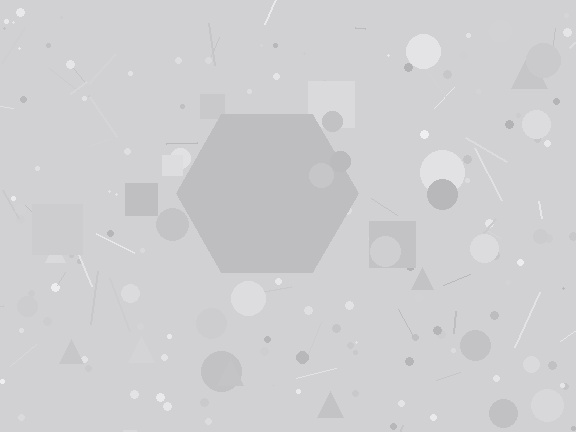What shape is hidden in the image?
A hexagon is hidden in the image.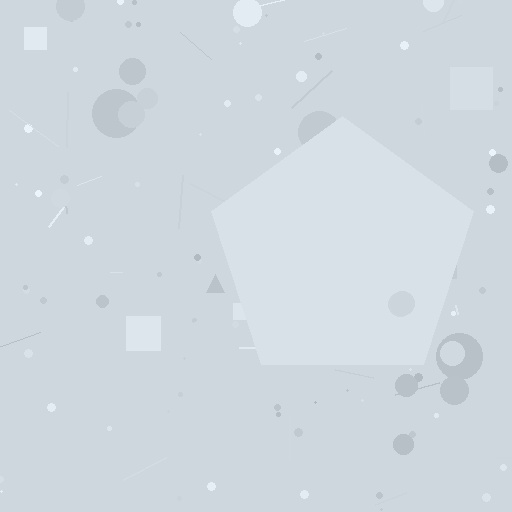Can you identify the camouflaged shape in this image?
The camouflaged shape is a pentagon.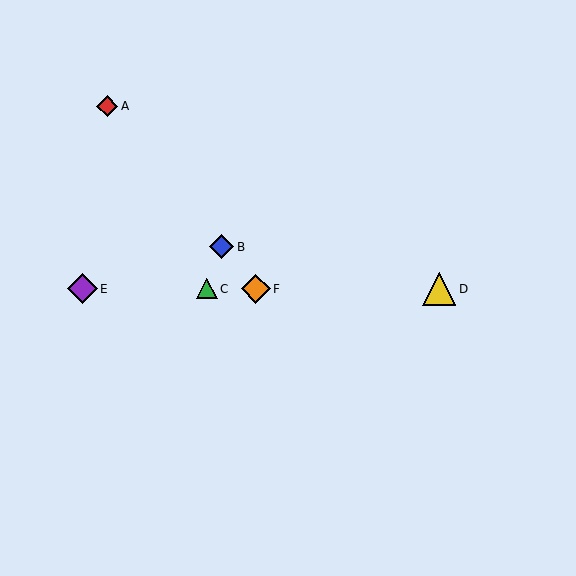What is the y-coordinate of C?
Object C is at y≈289.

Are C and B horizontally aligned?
No, C is at y≈289 and B is at y≈247.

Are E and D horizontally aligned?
Yes, both are at y≈289.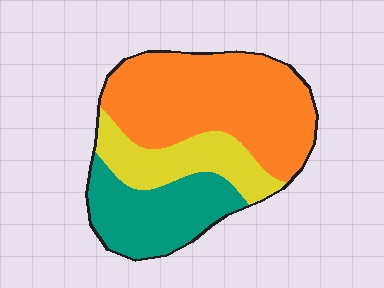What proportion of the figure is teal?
Teal takes up about one quarter (1/4) of the figure.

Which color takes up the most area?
Orange, at roughly 50%.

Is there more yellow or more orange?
Orange.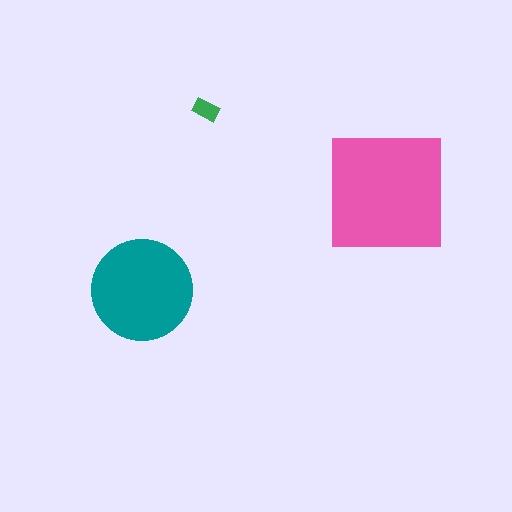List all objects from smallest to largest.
The green rectangle, the teal circle, the pink square.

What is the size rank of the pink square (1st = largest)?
1st.